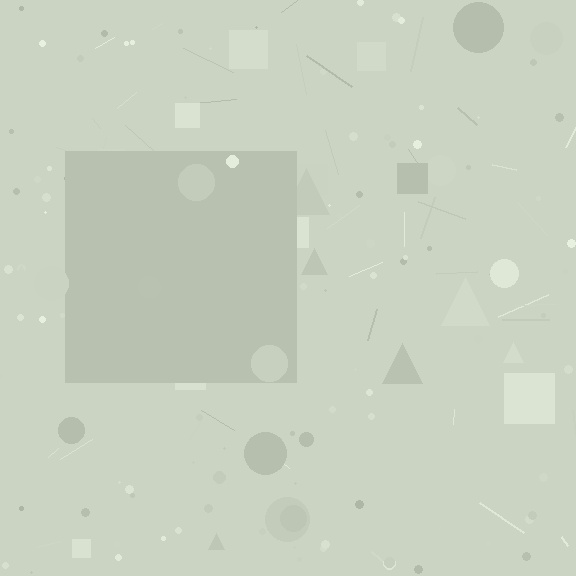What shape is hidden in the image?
A square is hidden in the image.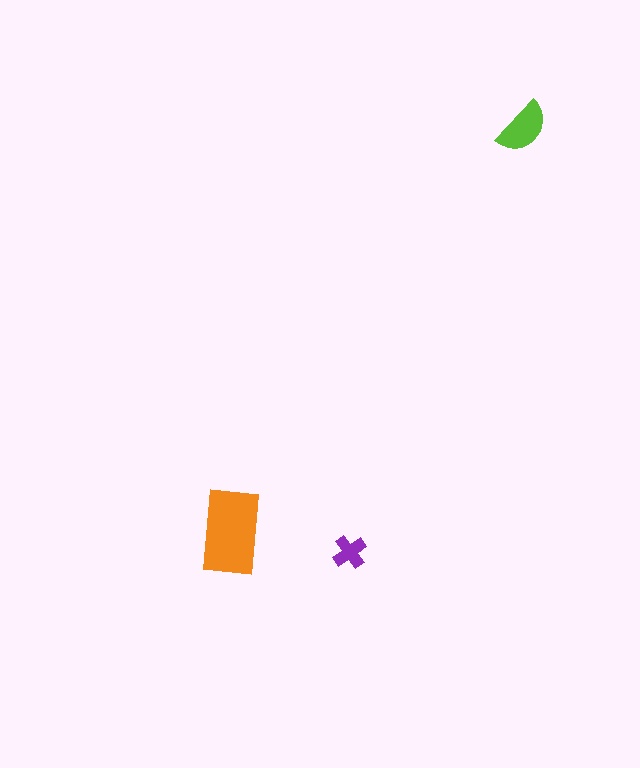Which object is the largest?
The orange rectangle.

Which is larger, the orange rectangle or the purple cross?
The orange rectangle.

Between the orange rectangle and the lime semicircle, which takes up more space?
The orange rectangle.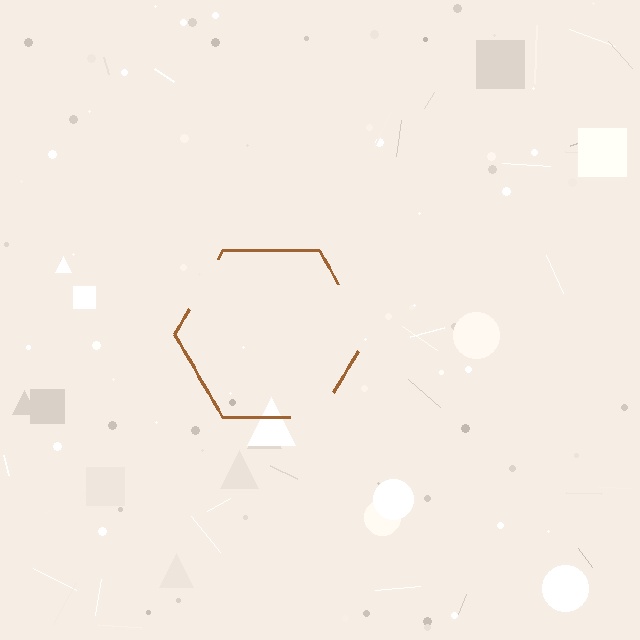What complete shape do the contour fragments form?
The contour fragments form a hexagon.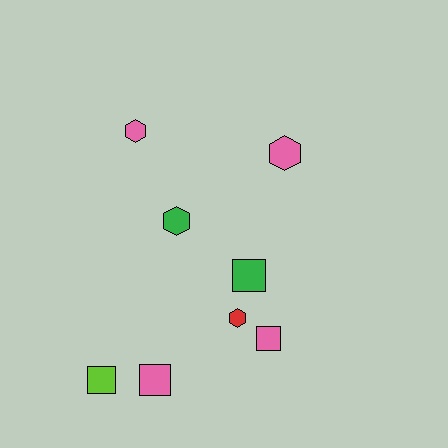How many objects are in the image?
There are 8 objects.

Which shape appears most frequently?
Hexagon, with 4 objects.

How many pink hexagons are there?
There are 2 pink hexagons.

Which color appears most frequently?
Pink, with 4 objects.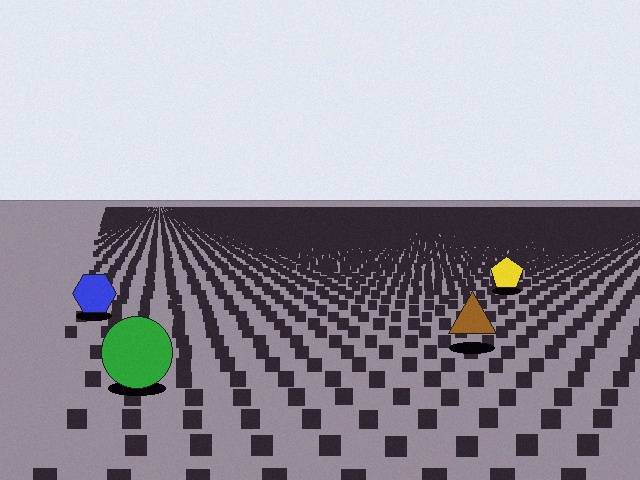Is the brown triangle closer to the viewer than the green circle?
No. The green circle is closer — you can tell from the texture gradient: the ground texture is coarser near it.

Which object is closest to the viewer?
The green circle is closest. The texture marks near it are larger and more spread out.